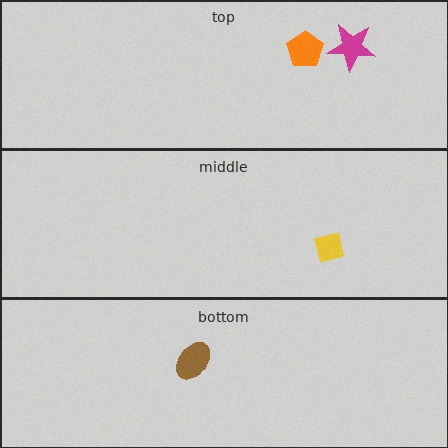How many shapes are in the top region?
2.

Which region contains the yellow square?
The middle region.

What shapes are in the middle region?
The yellow square.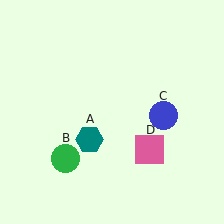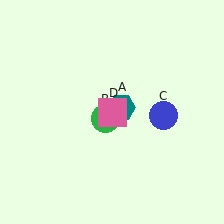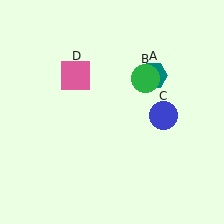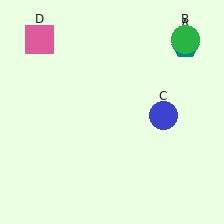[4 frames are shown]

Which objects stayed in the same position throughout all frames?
Blue circle (object C) remained stationary.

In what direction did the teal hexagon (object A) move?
The teal hexagon (object A) moved up and to the right.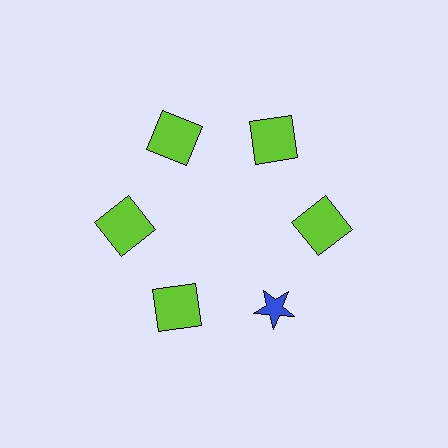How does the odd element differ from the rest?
It differs in both color (blue instead of lime) and shape (star instead of square).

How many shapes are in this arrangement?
There are 6 shapes arranged in a ring pattern.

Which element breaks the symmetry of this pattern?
The blue star at roughly the 5 o'clock position breaks the symmetry. All other shapes are lime squares.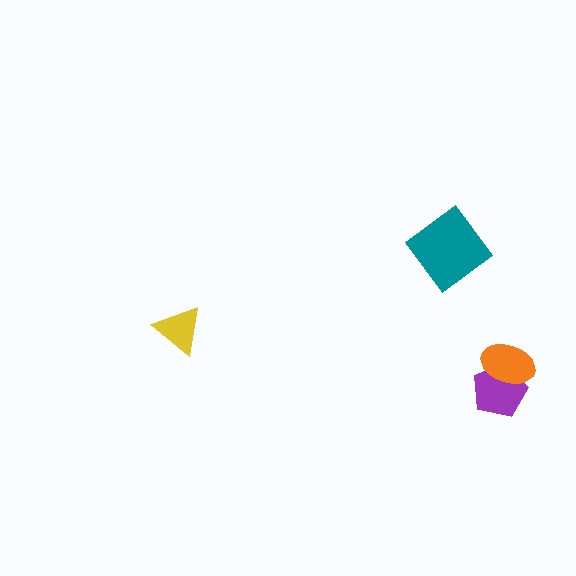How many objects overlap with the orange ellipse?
1 object overlaps with the orange ellipse.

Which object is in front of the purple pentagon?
The orange ellipse is in front of the purple pentagon.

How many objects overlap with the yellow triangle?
0 objects overlap with the yellow triangle.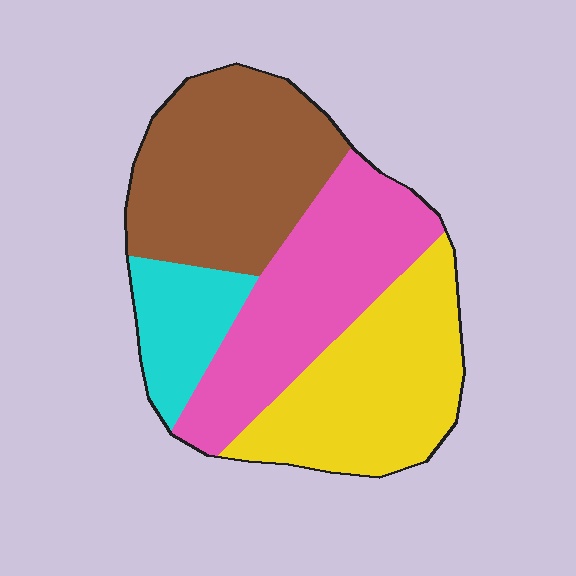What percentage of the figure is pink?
Pink covers around 30% of the figure.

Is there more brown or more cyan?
Brown.